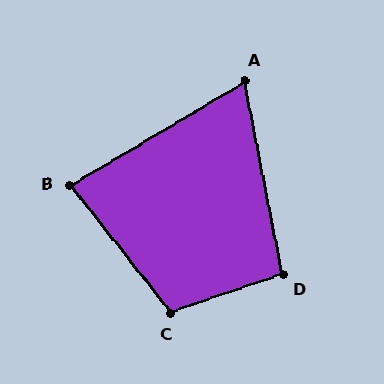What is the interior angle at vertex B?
Approximately 82 degrees (acute).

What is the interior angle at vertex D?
Approximately 98 degrees (obtuse).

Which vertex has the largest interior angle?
C, at approximately 110 degrees.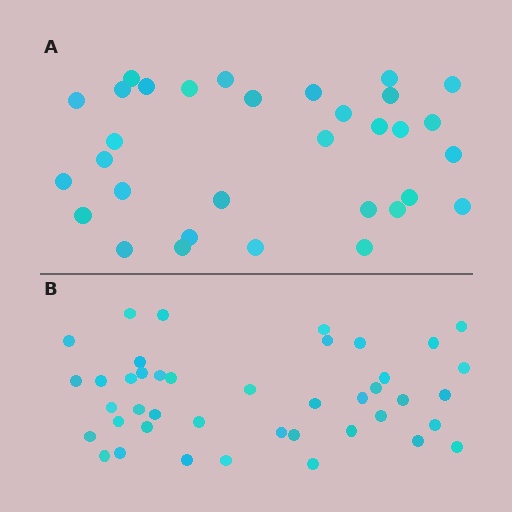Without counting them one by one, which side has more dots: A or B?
Region B (the bottom region) has more dots.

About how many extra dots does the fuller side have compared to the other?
Region B has roughly 10 or so more dots than region A.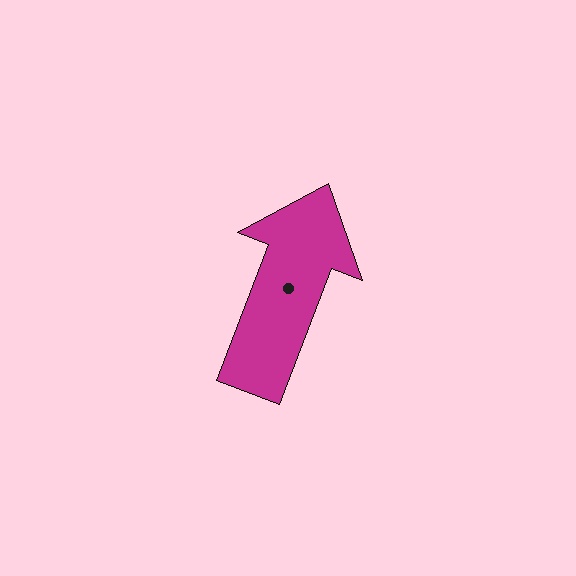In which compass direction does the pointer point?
North.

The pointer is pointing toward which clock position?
Roughly 1 o'clock.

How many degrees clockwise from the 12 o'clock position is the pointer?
Approximately 21 degrees.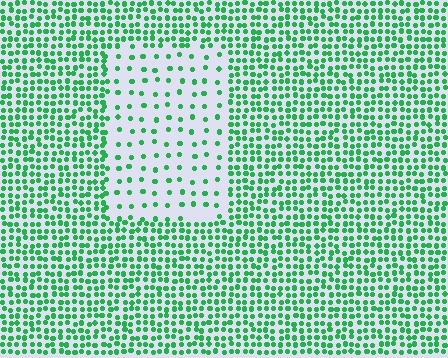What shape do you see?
I see a rectangle.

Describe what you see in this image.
The image contains small green elements arranged at two different densities. A rectangle-shaped region is visible where the elements are less densely packed than the surrounding area.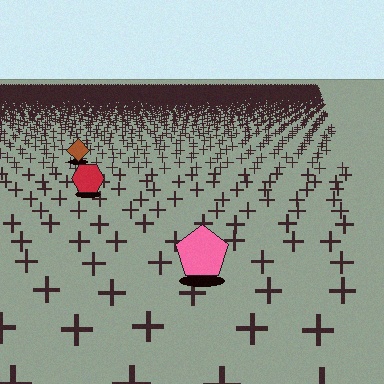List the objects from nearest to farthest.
From nearest to farthest: the pink pentagon, the red hexagon, the brown diamond.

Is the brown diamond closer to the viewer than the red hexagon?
No. The red hexagon is closer — you can tell from the texture gradient: the ground texture is coarser near it.